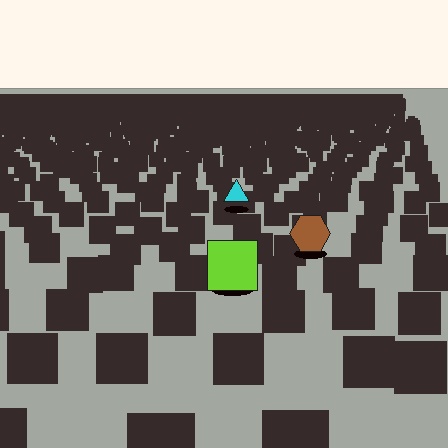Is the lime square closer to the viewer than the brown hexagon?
Yes. The lime square is closer — you can tell from the texture gradient: the ground texture is coarser near it.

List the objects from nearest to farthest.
From nearest to farthest: the lime square, the brown hexagon, the cyan triangle.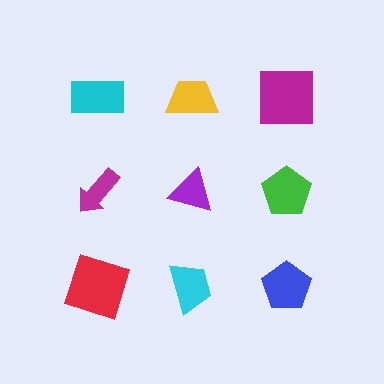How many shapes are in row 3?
3 shapes.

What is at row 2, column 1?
A magenta arrow.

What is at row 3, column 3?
A blue pentagon.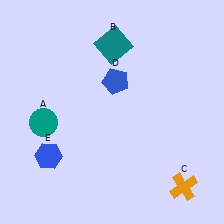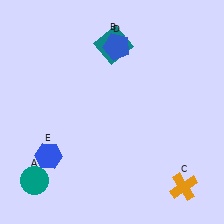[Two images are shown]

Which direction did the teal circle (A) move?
The teal circle (A) moved down.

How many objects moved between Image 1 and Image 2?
2 objects moved between the two images.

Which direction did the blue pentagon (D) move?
The blue pentagon (D) moved up.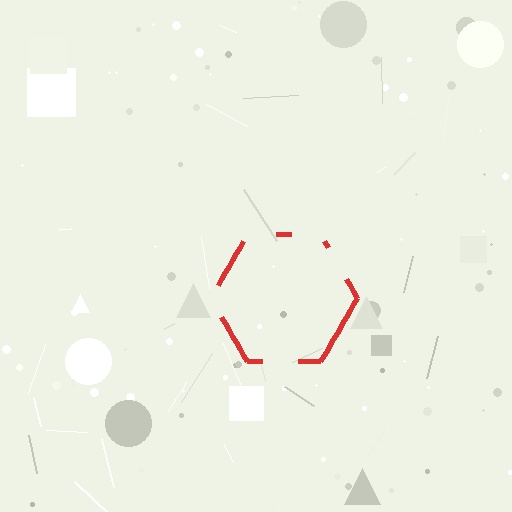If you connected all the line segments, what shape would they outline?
They would outline a hexagon.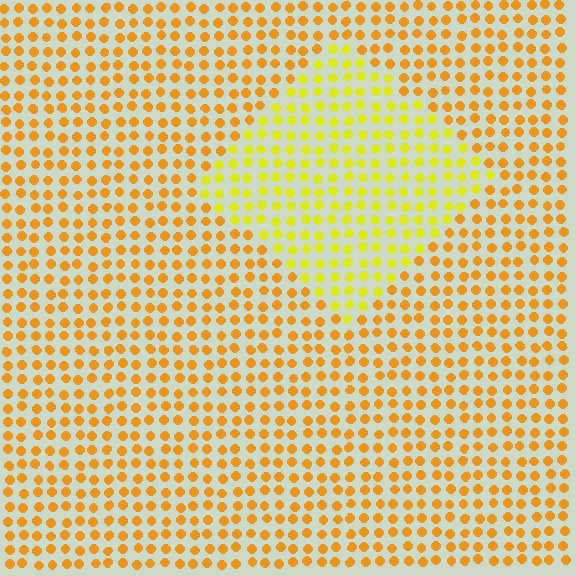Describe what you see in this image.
The image is filled with small orange elements in a uniform arrangement. A diamond-shaped region is visible where the elements are tinted to a slightly different hue, forming a subtle color boundary.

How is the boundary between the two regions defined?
The boundary is defined purely by a slight shift in hue (about 28 degrees). Spacing, size, and orientation are identical on both sides.